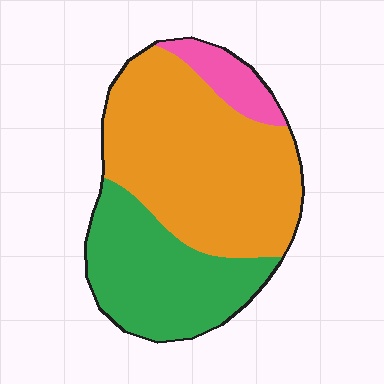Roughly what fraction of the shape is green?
Green takes up about one third (1/3) of the shape.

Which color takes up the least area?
Pink, at roughly 10%.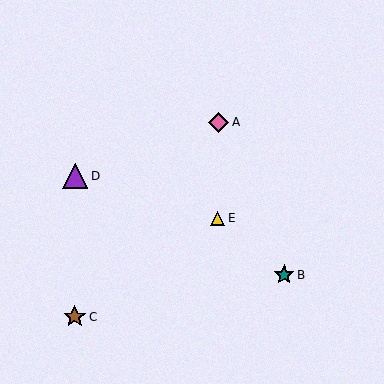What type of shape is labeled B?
Shape B is a teal star.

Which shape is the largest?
The purple triangle (labeled D) is the largest.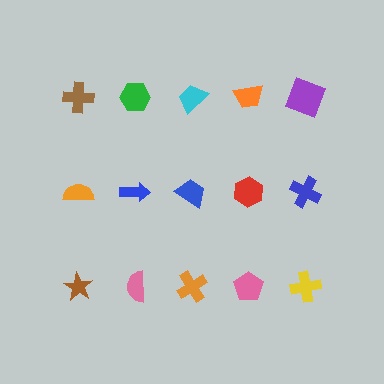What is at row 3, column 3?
An orange cross.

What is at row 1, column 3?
A cyan trapezoid.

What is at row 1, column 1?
A brown cross.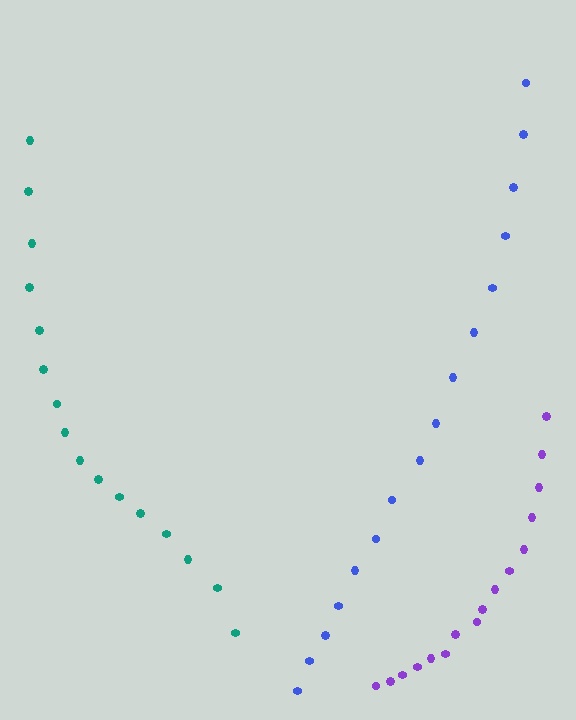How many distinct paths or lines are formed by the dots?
There are 3 distinct paths.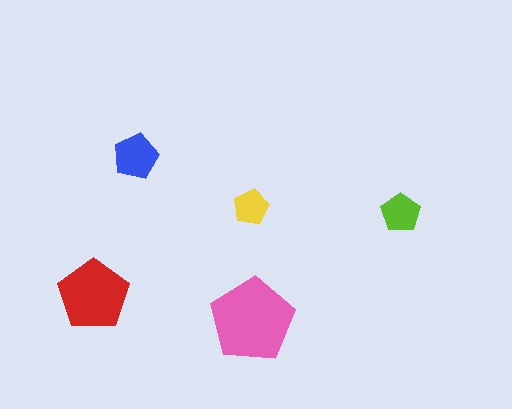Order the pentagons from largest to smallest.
the pink one, the red one, the blue one, the lime one, the yellow one.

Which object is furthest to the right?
The lime pentagon is rightmost.